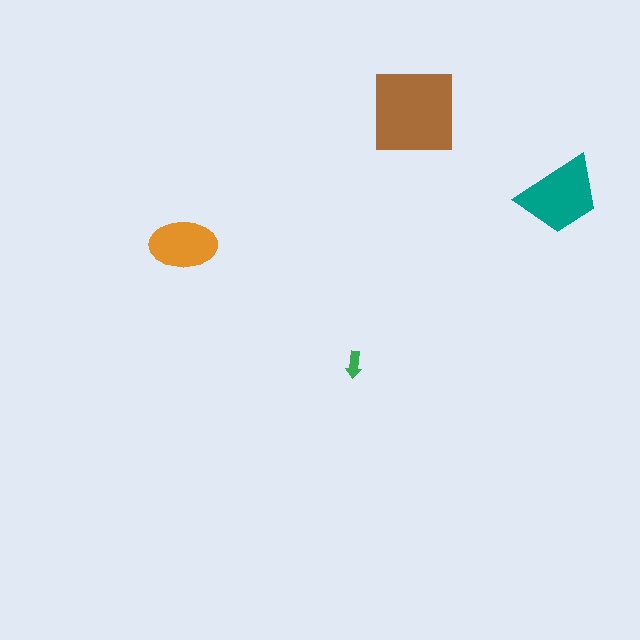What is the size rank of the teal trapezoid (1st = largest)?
2nd.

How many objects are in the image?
There are 4 objects in the image.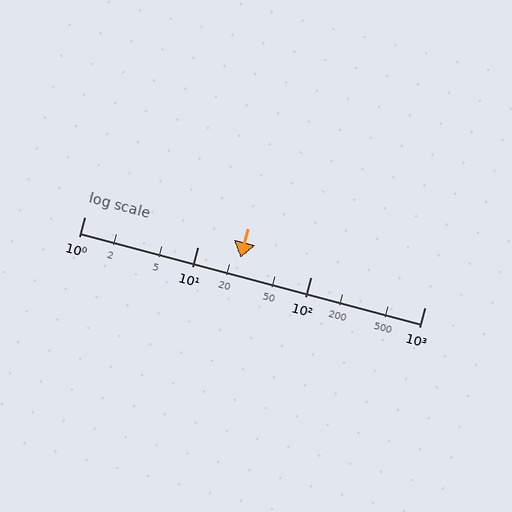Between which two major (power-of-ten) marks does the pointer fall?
The pointer is between 10 and 100.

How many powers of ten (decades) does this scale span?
The scale spans 3 decades, from 1 to 1000.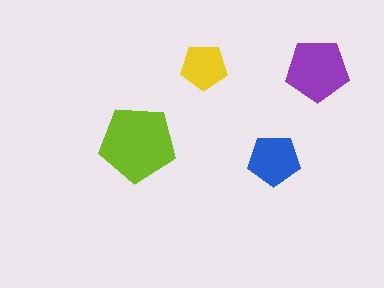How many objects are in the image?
There are 4 objects in the image.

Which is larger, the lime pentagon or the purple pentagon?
The lime one.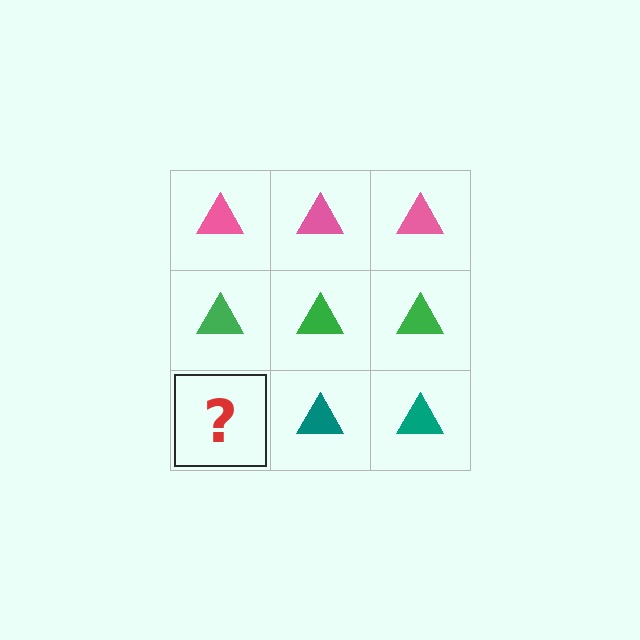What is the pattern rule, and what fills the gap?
The rule is that each row has a consistent color. The gap should be filled with a teal triangle.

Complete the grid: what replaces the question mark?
The question mark should be replaced with a teal triangle.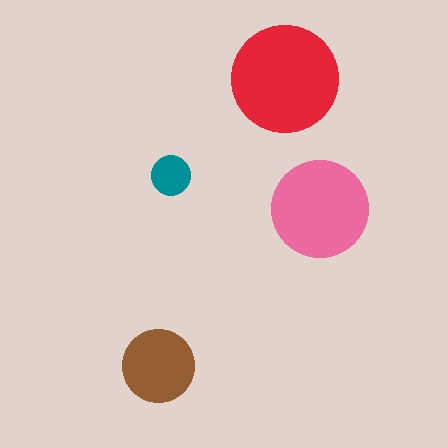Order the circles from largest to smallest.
the red one, the pink one, the brown one, the teal one.